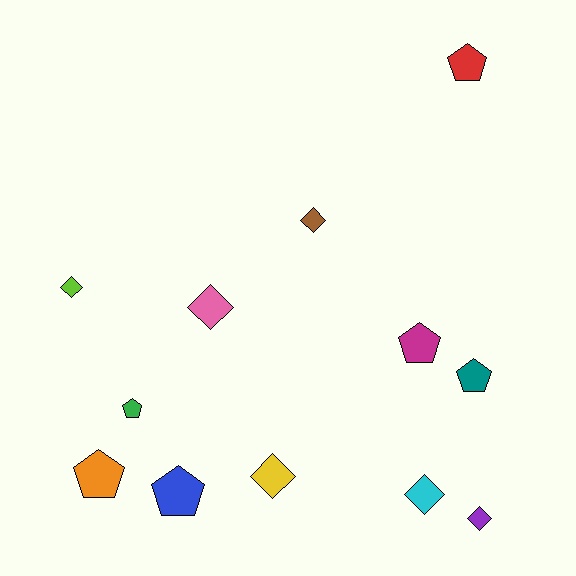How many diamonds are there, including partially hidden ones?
There are 6 diamonds.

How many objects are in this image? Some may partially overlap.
There are 12 objects.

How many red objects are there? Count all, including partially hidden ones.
There is 1 red object.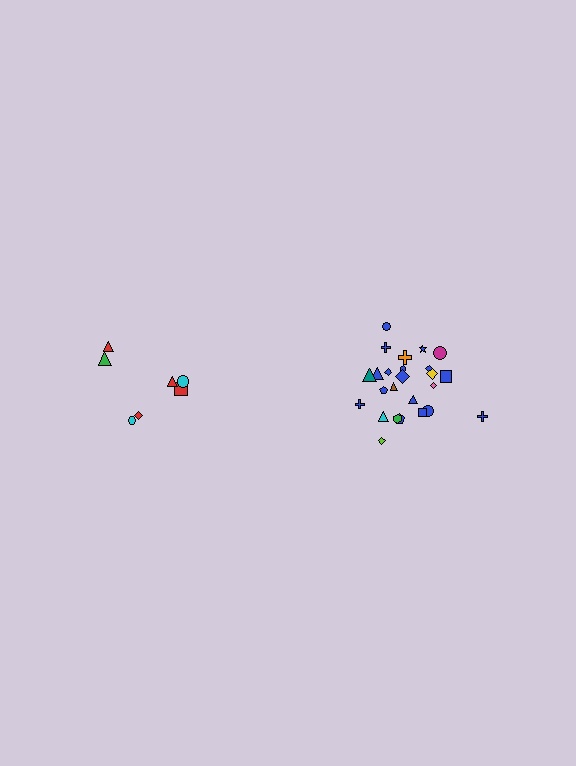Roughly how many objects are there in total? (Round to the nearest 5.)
Roughly 30 objects in total.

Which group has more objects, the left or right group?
The right group.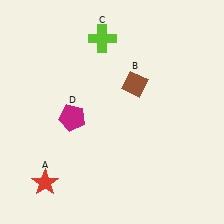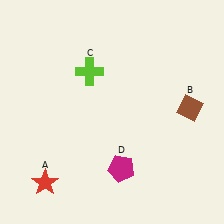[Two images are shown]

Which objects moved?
The objects that moved are: the brown diamond (B), the lime cross (C), the magenta pentagon (D).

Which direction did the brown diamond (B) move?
The brown diamond (B) moved right.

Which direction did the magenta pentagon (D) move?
The magenta pentagon (D) moved down.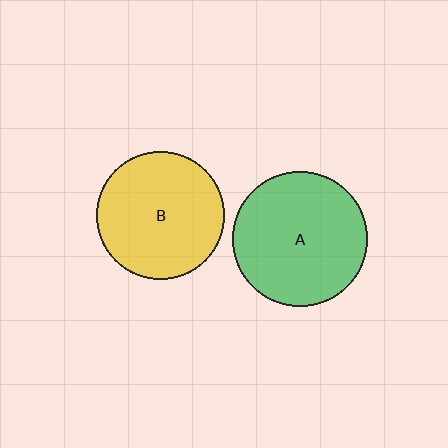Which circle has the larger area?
Circle A (green).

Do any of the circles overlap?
No, none of the circles overlap.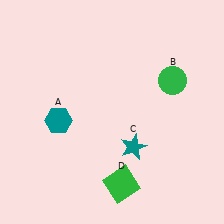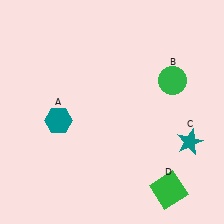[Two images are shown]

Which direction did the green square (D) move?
The green square (D) moved right.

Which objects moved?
The objects that moved are: the teal star (C), the green square (D).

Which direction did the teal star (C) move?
The teal star (C) moved right.